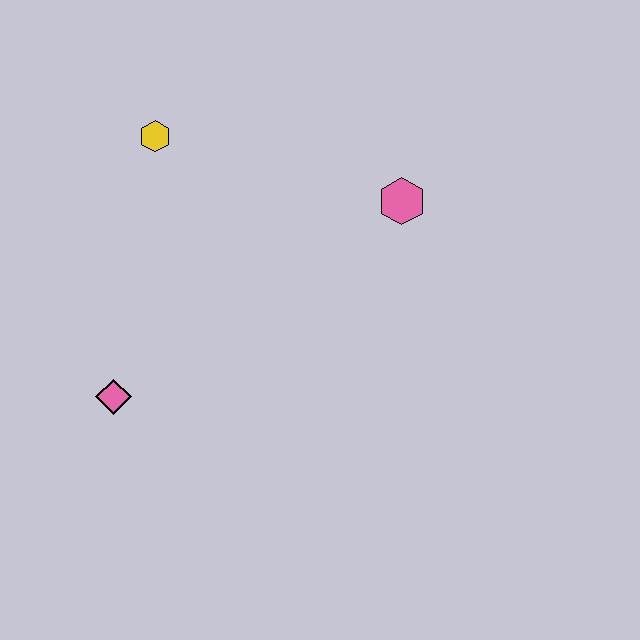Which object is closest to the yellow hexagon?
The pink hexagon is closest to the yellow hexagon.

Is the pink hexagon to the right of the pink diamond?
Yes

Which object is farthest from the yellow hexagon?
The pink diamond is farthest from the yellow hexagon.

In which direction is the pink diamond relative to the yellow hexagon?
The pink diamond is below the yellow hexagon.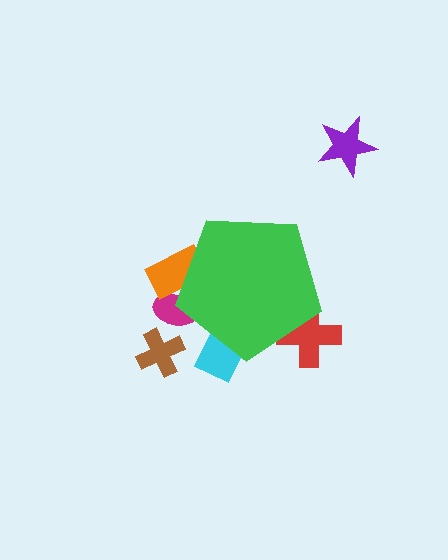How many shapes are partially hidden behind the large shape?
4 shapes are partially hidden.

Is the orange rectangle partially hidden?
Yes, the orange rectangle is partially hidden behind the green pentagon.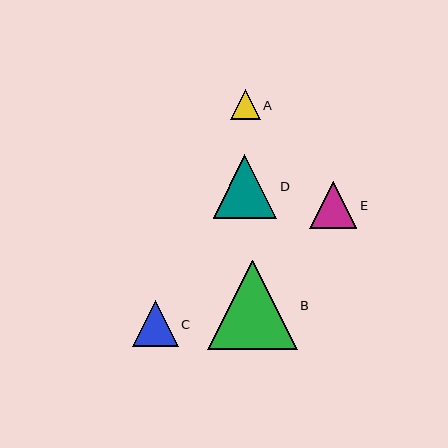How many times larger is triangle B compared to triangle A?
Triangle B is approximately 3.0 times the size of triangle A.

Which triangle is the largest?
Triangle B is the largest with a size of approximately 89 pixels.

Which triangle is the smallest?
Triangle A is the smallest with a size of approximately 30 pixels.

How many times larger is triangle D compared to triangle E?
Triangle D is approximately 1.3 times the size of triangle E.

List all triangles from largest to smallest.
From largest to smallest: B, D, E, C, A.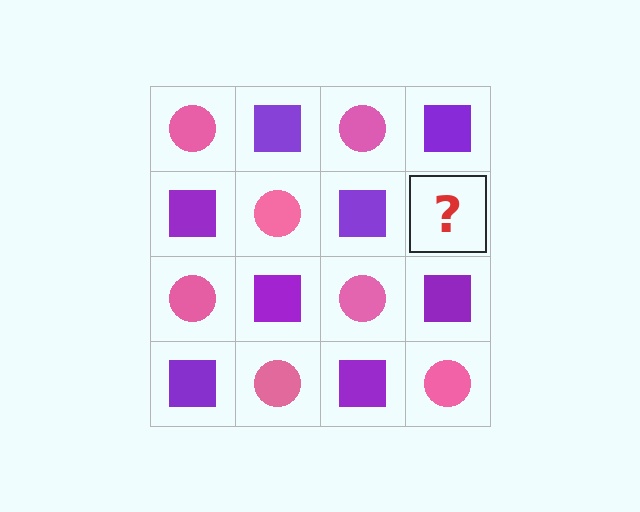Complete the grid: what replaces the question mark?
The question mark should be replaced with a pink circle.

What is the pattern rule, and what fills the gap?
The rule is that it alternates pink circle and purple square in a checkerboard pattern. The gap should be filled with a pink circle.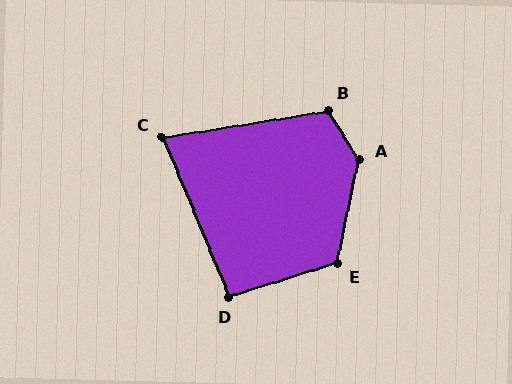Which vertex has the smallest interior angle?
C, at approximately 76 degrees.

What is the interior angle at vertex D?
Approximately 96 degrees (obtuse).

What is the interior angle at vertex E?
Approximately 119 degrees (obtuse).